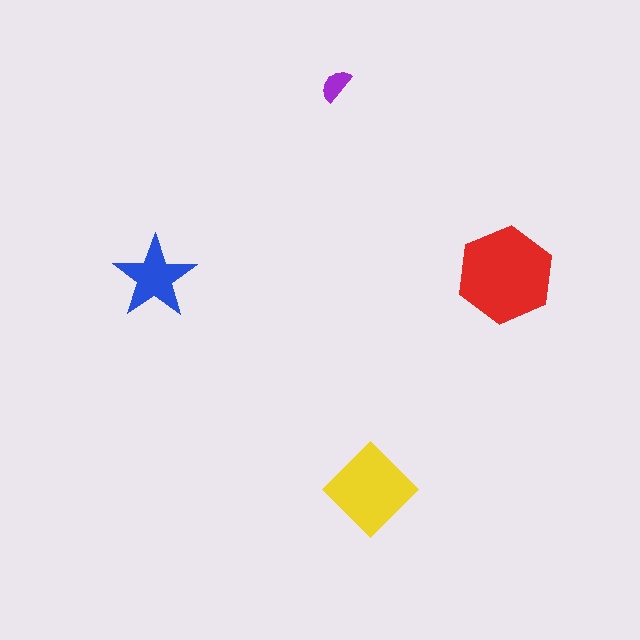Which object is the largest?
The red hexagon.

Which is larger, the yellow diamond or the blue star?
The yellow diamond.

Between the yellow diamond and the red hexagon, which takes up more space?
The red hexagon.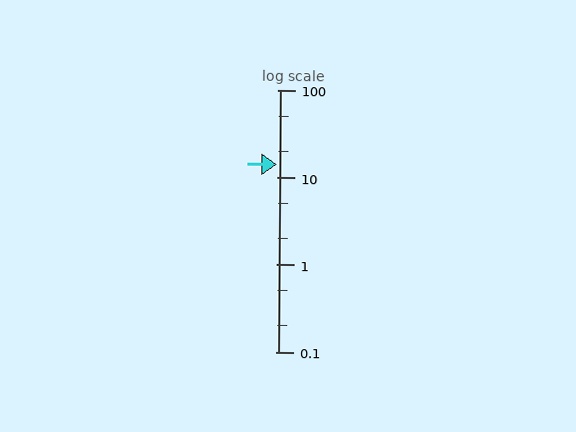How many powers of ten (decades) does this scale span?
The scale spans 3 decades, from 0.1 to 100.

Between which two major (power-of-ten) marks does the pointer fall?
The pointer is between 10 and 100.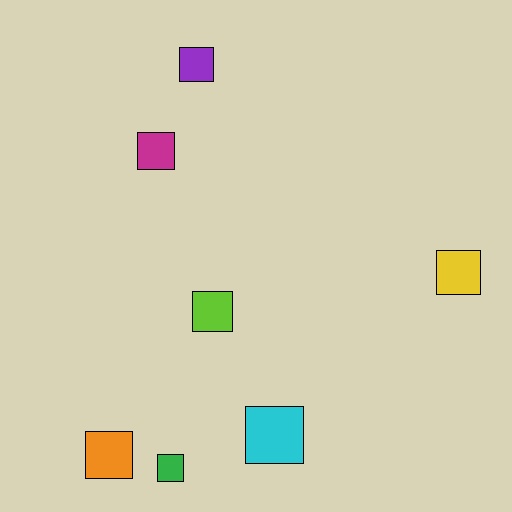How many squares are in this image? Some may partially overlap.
There are 7 squares.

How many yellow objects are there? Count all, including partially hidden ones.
There is 1 yellow object.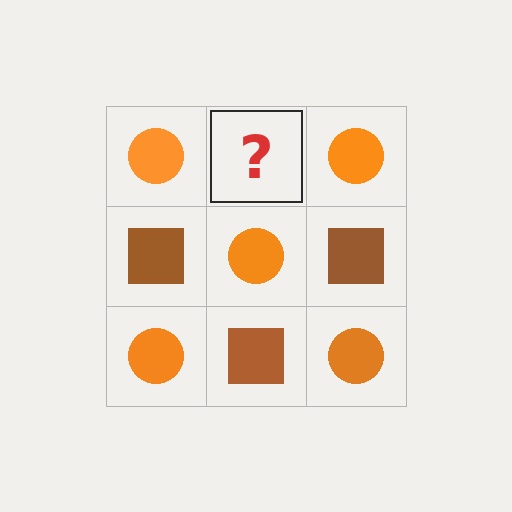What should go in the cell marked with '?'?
The missing cell should contain a brown square.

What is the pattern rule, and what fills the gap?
The rule is that it alternates orange circle and brown square in a checkerboard pattern. The gap should be filled with a brown square.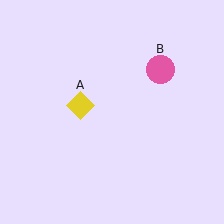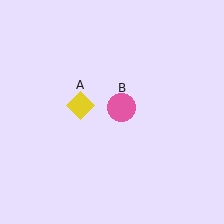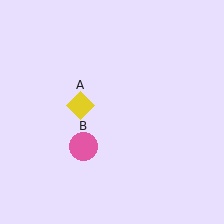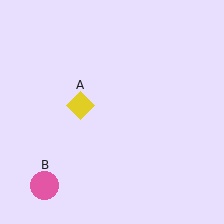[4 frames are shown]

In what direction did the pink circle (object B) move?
The pink circle (object B) moved down and to the left.